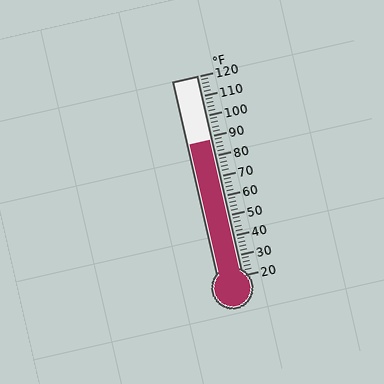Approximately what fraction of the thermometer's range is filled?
The thermometer is filled to approximately 70% of its range.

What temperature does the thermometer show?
The thermometer shows approximately 88°F.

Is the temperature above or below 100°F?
The temperature is below 100°F.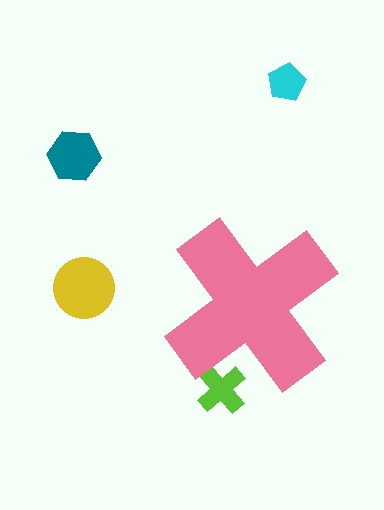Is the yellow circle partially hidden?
No, the yellow circle is fully visible.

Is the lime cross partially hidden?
Yes, the lime cross is partially hidden behind the pink cross.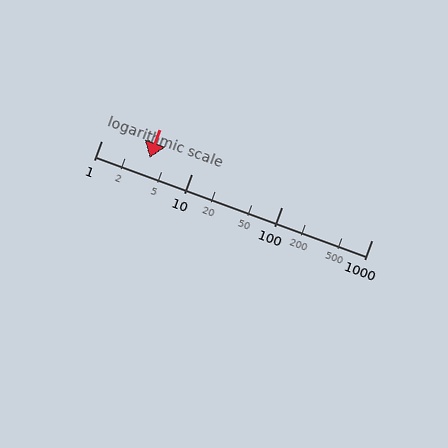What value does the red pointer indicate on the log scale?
The pointer indicates approximately 3.4.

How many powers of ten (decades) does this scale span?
The scale spans 3 decades, from 1 to 1000.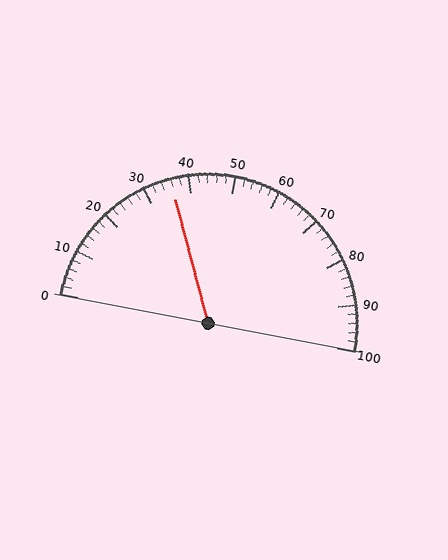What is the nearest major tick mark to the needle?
The nearest major tick mark is 40.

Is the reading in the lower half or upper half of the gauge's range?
The reading is in the lower half of the range (0 to 100).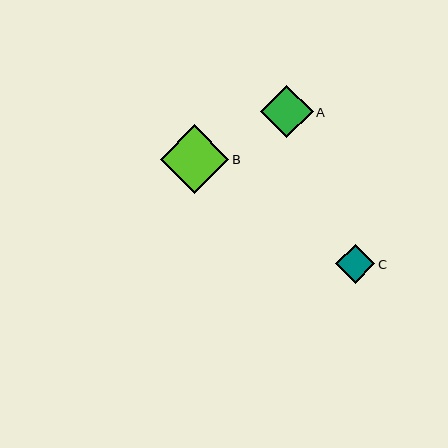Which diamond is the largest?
Diamond B is the largest with a size of approximately 68 pixels.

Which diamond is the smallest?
Diamond C is the smallest with a size of approximately 39 pixels.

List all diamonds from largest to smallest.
From largest to smallest: B, A, C.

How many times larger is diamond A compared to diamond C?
Diamond A is approximately 1.3 times the size of diamond C.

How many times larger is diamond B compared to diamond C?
Diamond B is approximately 1.7 times the size of diamond C.